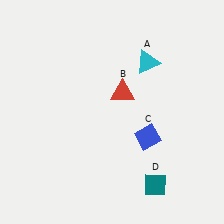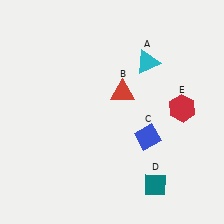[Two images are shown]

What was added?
A red hexagon (E) was added in Image 2.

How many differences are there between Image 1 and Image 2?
There is 1 difference between the two images.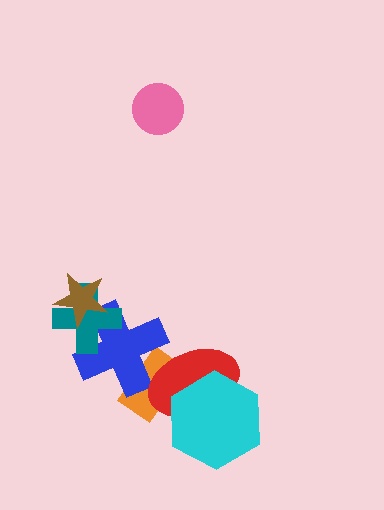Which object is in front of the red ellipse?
The cyan hexagon is in front of the red ellipse.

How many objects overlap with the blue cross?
4 objects overlap with the blue cross.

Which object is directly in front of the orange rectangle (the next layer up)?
The blue cross is directly in front of the orange rectangle.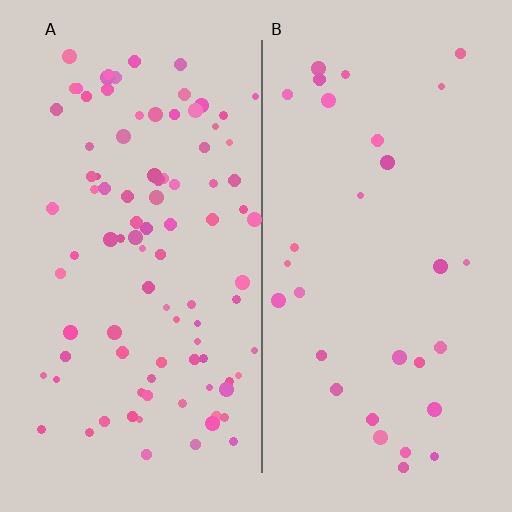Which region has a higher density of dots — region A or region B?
A (the left).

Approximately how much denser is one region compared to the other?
Approximately 3.1× — region A over region B.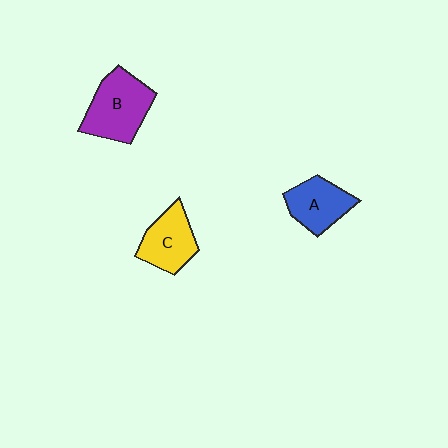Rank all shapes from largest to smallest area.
From largest to smallest: B (purple), C (yellow), A (blue).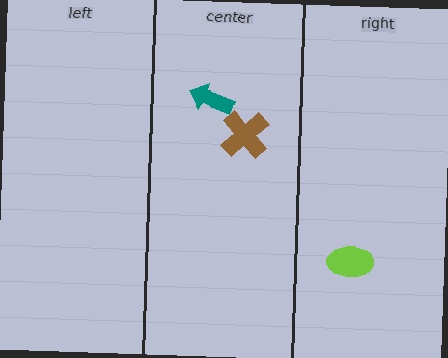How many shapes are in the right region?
1.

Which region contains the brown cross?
The center region.